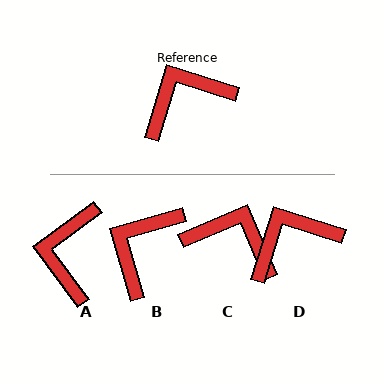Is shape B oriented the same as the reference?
No, it is off by about 33 degrees.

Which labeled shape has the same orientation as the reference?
D.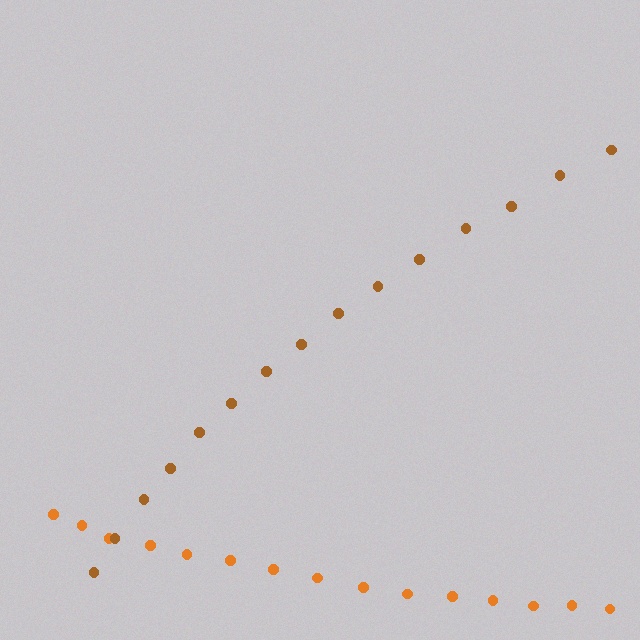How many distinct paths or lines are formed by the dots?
There are 2 distinct paths.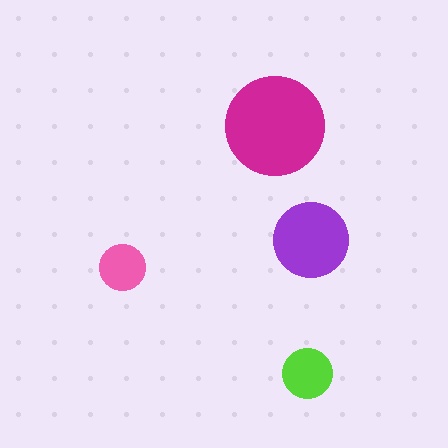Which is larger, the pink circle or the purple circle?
The purple one.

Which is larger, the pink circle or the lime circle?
The lime one.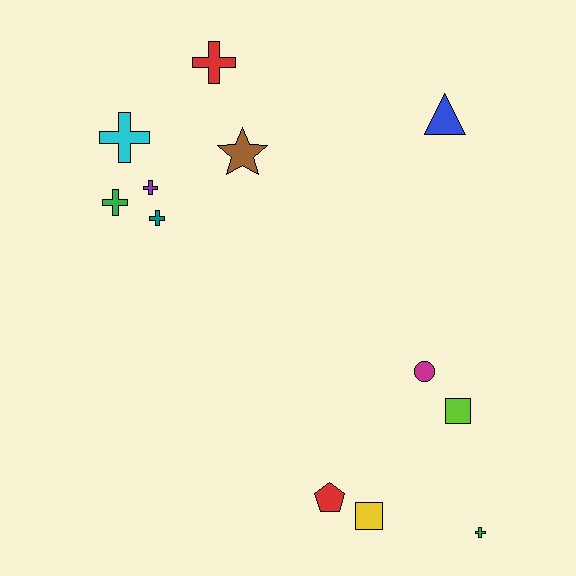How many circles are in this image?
There is 1 circle.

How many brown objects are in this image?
There is 1 brown object.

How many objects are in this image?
There are 12 objects.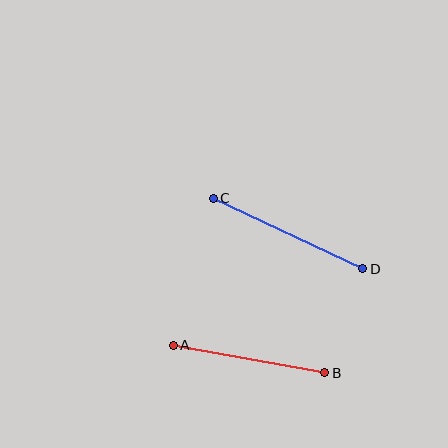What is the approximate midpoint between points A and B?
The midpoint is at approximately (249, 359) pixels.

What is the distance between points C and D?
The distance is approximately 165 pixels.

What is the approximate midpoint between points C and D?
The midpoint is at approximately (288, 234) pixels.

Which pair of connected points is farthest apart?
Points C and D are farthest apart.